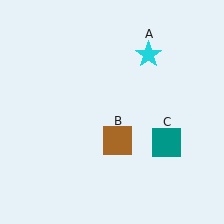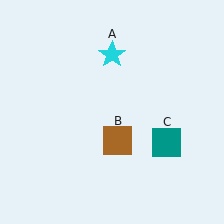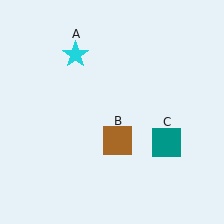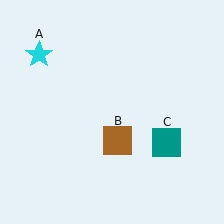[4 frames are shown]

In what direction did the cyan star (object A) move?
The cyan star (object A) moved left.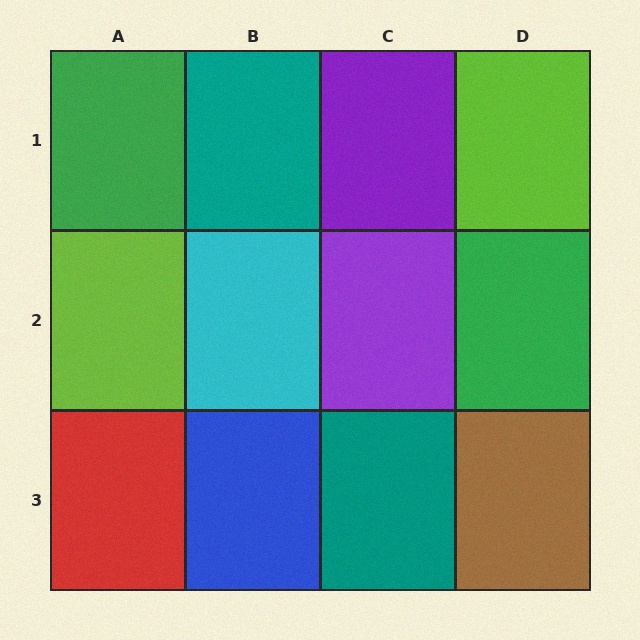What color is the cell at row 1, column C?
Purple.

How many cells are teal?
2 cells are teal.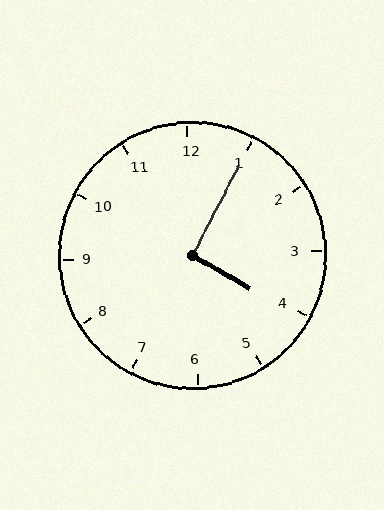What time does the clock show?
4:05.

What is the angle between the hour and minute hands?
Approximately 92 degrees.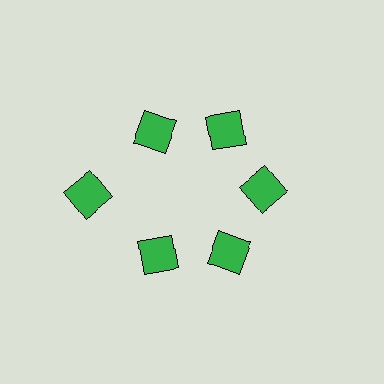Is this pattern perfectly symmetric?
No. The 6 green diamonds are arranged in a ring, but one element near the 9 o'clock position is pushed outward from the center, breaking the 6-fold rotational symmetry.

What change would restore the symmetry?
The symmetry would be restored by moving it inward, back onto the ring so that all 6 diamonds sit at equal angles and equal distance from the center.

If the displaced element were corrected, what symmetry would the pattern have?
It would have 6-fold rotational symmetry — the pattern would map onto itself every 60 degrees.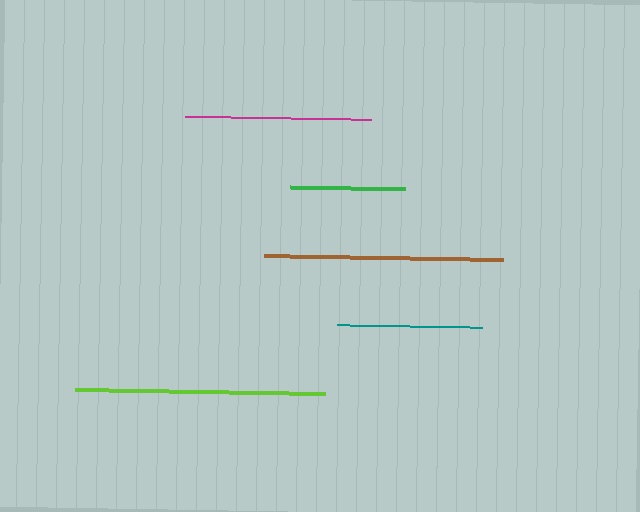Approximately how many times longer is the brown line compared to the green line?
The brown line is approximately 2.1 times the length of the green line.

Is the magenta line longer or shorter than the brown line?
The brown line is longer than the magenta line.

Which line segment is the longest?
The lime line is the longest at approximately 251 pixels.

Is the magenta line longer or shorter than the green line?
The magenta line is longer than the green line.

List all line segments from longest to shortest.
From longest to shortest: lime, brown, magenta, teal, green.